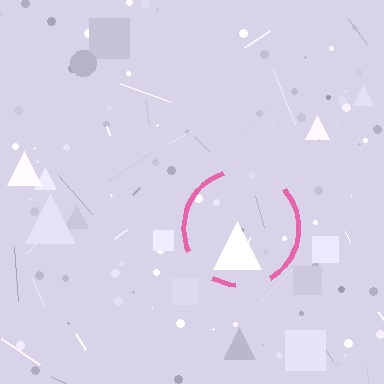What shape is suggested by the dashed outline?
The dashed outline suggests a circle.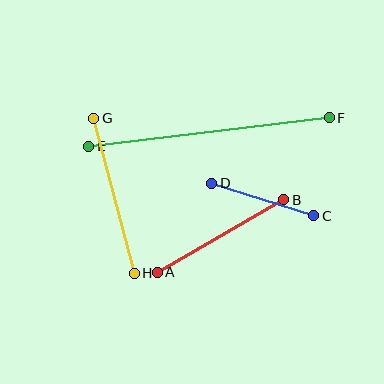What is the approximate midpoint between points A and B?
The midpoint is at approximately (220, 236) pixels.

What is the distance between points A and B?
The distance is approximately 146 pixels.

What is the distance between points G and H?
The distance is approximately 160 pixels.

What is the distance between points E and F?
The distance is approximately 242 pixels.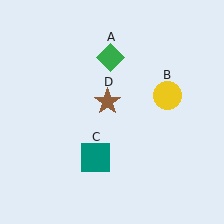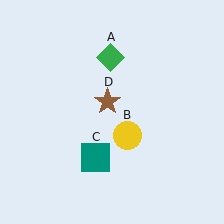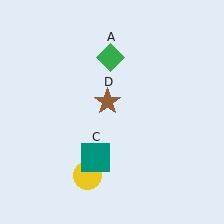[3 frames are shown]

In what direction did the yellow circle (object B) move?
The yellow circle (object B) moved down and to the left.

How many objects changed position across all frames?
1 object changed position: yellow circle (object B).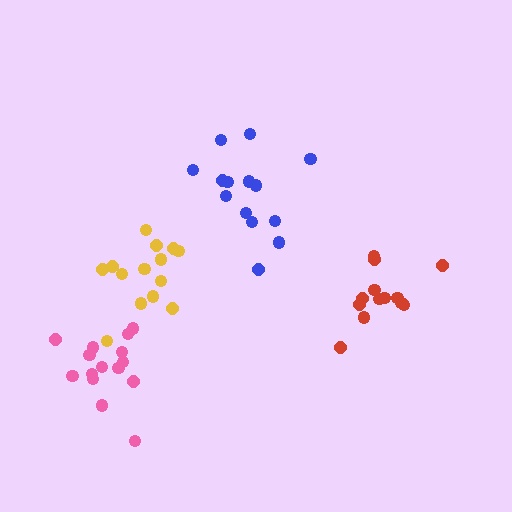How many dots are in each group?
Group 1: 13 dots, Group 2: 14 dots, Group 3: 15 dots, Group 4: 14 dots (56 total).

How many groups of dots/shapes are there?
There are 4 groups.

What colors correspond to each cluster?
The clusters are colored: red, blue, pink, yellow.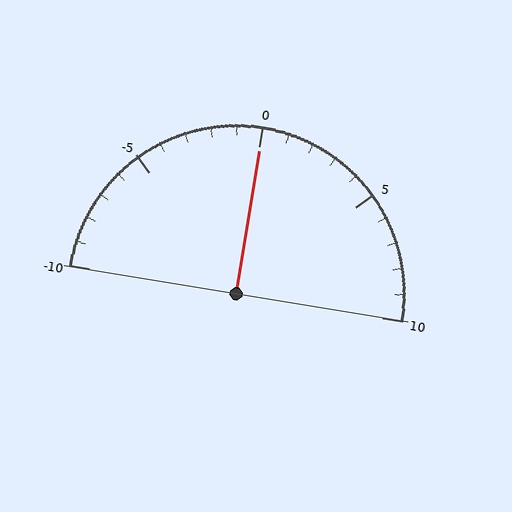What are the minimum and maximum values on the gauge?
The gauge ranges from -10 to 10.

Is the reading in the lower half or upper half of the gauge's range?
The reading is in the upper half of the range (-10 to 10).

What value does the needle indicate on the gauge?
The needle indicates approximately 0.